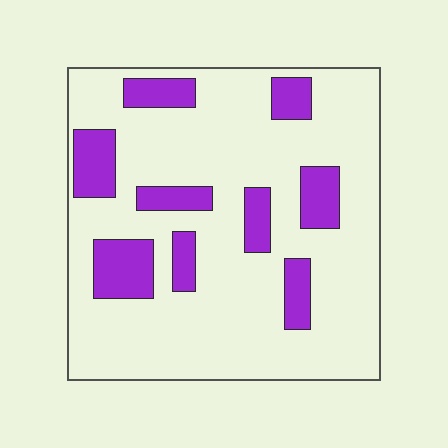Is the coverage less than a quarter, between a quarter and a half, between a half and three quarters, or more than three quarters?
Less than a quarter.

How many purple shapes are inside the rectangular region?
9.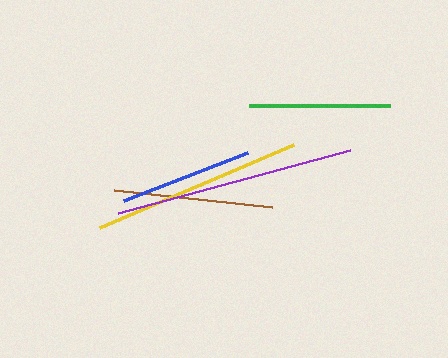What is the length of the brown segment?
The brown segment is approximately 159 pixels long.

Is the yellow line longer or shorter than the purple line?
The purple line is longer than the yellow line.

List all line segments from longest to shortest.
From longest to shortest: purple, yellow, brown, green, blue.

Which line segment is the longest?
The purple line is the longest at approximately 241 pixels.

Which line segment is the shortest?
The blue line is the shortest at approximately 133 pixels.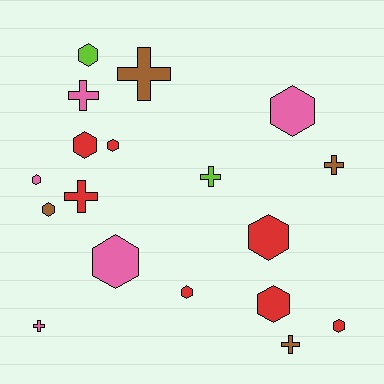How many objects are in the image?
There are 18 objects.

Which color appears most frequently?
Red, with 7 objects.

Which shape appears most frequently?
Hexagon, with 11 objects.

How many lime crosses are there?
There is 1 lime cross.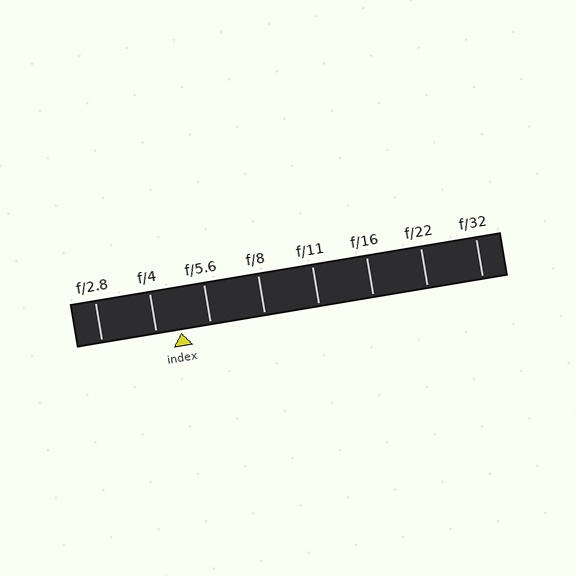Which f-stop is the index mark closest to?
The index mark is closest to f/4.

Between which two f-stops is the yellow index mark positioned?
The index mark is between f/4 and f/5.6.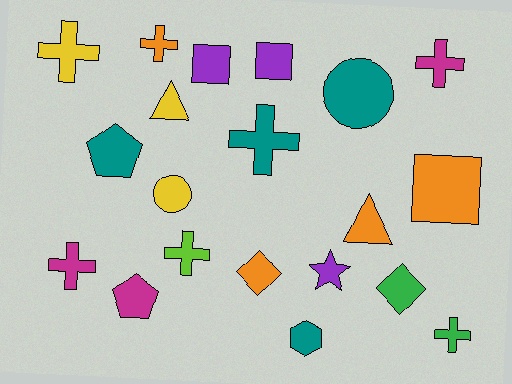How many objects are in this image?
There are 20 objects.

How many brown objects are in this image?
There are no brown objects.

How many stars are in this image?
There is 1 star.